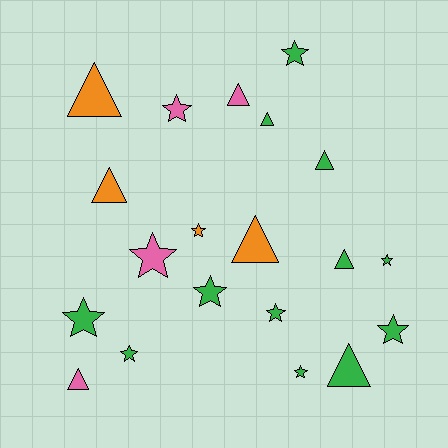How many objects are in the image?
There are 20 objects.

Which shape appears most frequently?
Star, with 11 objects.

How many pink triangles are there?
There are 2 pink triangles.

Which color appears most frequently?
Green, with 12 objects.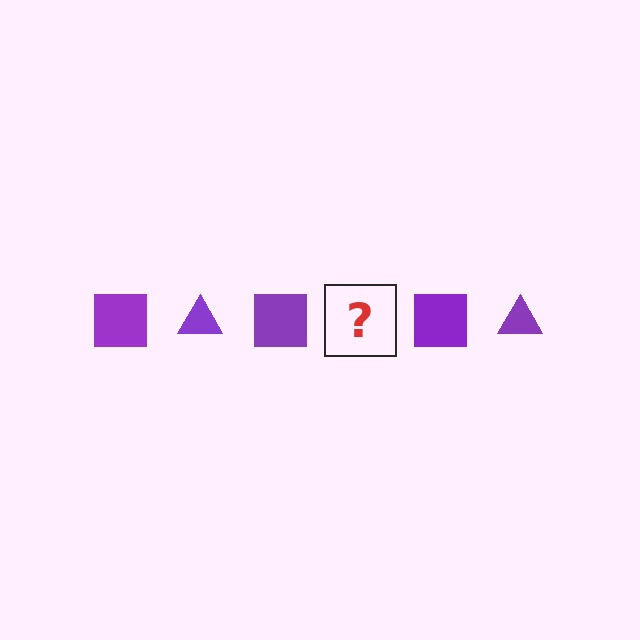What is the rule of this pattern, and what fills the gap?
The rule is that the pattern cycles through square, triangle shapes in purple. The gap should be filled with a purple triangle.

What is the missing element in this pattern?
The missing element is a purple triangle.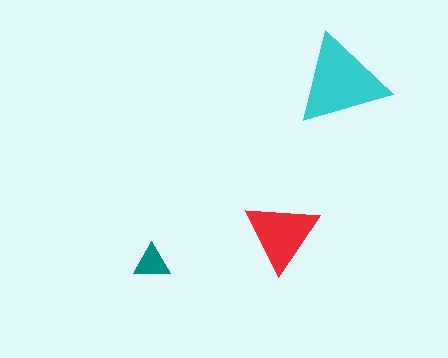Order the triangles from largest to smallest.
the cyan one, the red one, the teal one.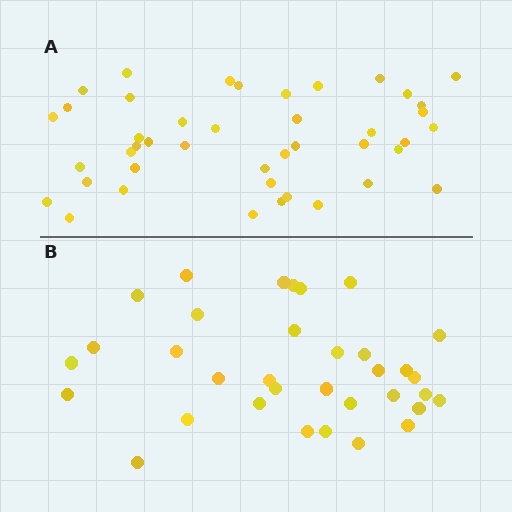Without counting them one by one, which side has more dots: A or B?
Region A (the top region) has more dots.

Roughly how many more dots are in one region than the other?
Region A has roughly 8 or so more dots than region B.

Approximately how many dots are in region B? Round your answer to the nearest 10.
About 30 dots. (The exact count is 34, which rounds to 30.)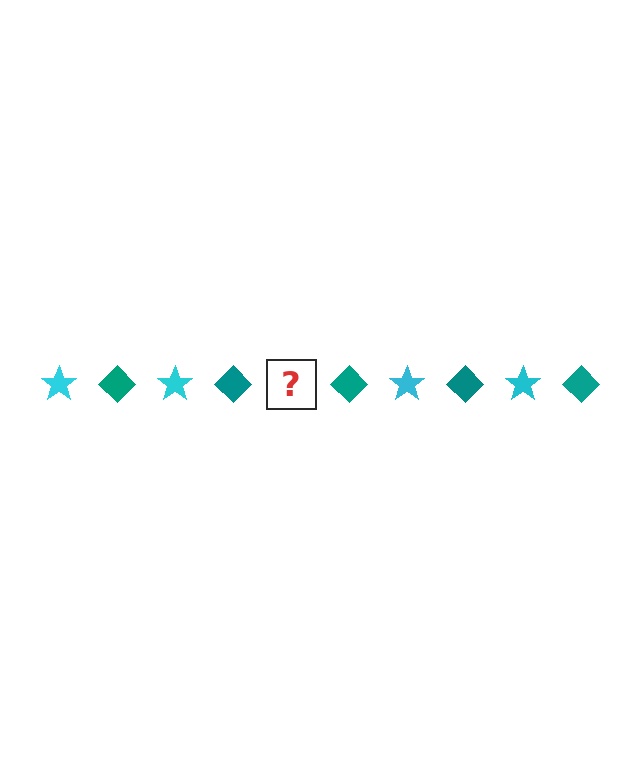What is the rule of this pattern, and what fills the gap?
The rule is that the pattern alternates between cyan star and teal diamond. The gap should be filled with a cyan star.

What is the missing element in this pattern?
The missing element is a cyan star.